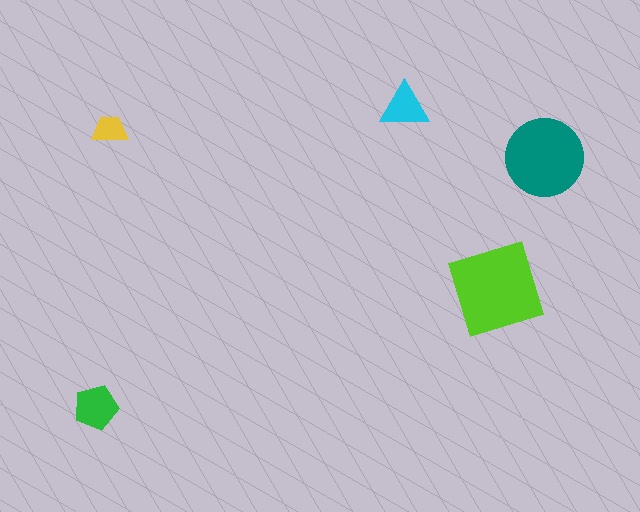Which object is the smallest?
The yellow trapezoid.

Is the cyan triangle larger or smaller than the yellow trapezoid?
Larger.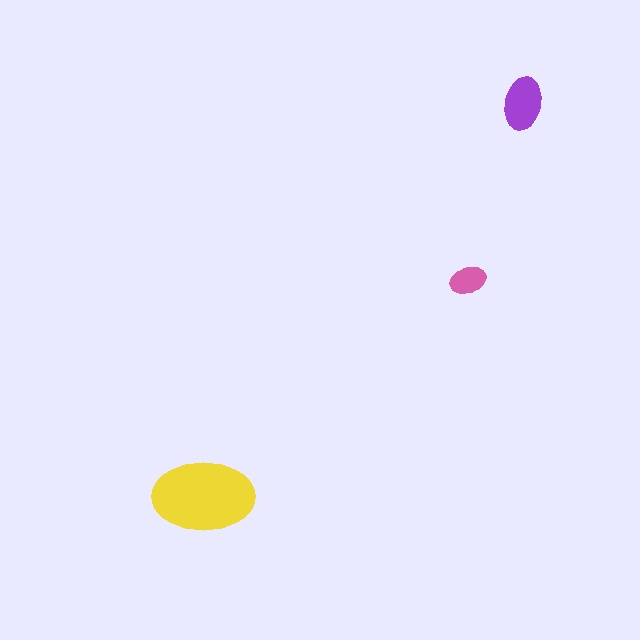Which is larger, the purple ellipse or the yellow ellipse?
The yellow one.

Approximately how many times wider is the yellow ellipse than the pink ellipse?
About 2.5 times wider.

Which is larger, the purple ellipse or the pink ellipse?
The purple one.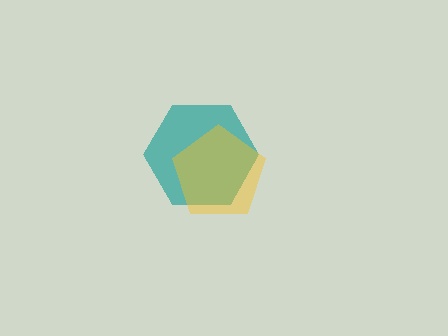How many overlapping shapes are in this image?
There are 2 overlapping shapes in the image.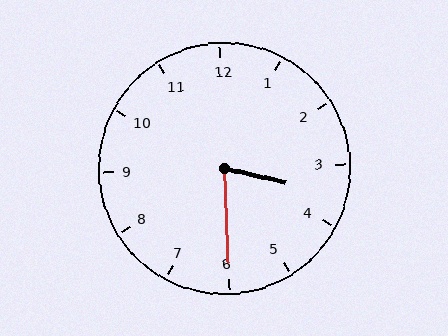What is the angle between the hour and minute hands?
Approximately 75 degrees.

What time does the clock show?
3:30.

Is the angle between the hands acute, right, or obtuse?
It is acute.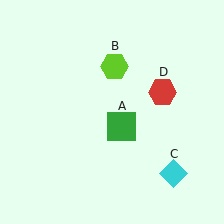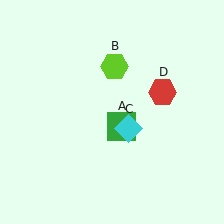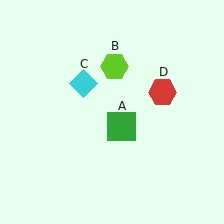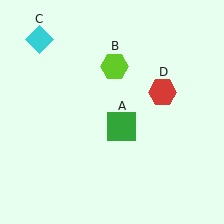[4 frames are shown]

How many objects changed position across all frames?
1 object changed position: cyan diamond (object C).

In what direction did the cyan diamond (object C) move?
The cyan diamond (object C) moved up and to the left.